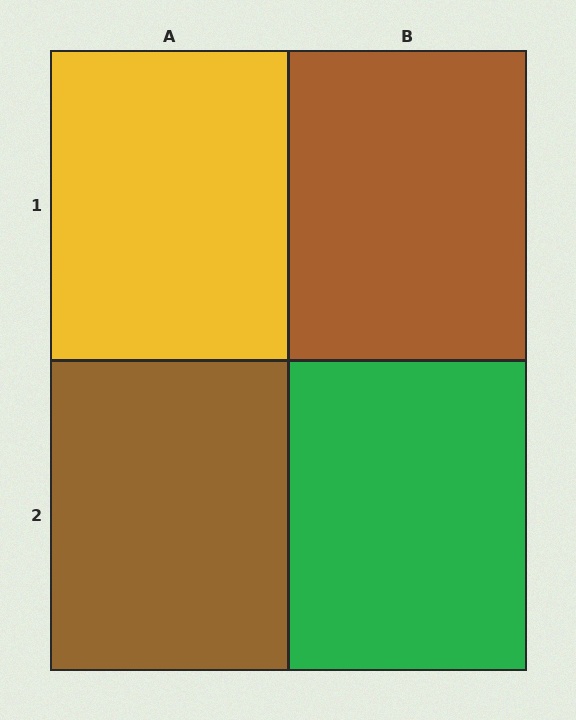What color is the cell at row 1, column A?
Yellow.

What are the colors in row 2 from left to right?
Brown, green.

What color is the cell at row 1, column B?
Brown.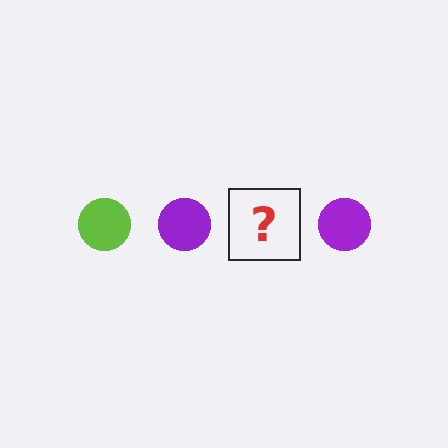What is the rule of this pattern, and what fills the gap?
The rule is that the pattern cycles through lime, purple circles. The gap should be filled with a lime circle.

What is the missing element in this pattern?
The missing element is a lime circle.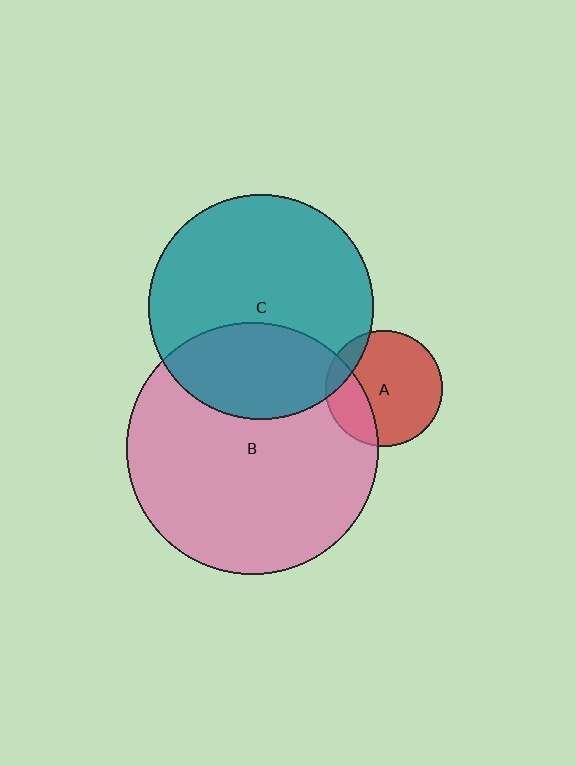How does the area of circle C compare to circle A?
Approximately 3.7 times.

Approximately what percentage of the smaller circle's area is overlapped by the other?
Approximately 25%.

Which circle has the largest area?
Circle B (pink).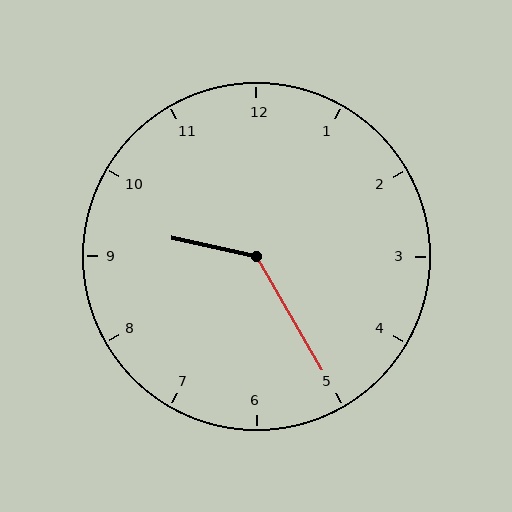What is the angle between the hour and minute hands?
Approximately 132 degrees.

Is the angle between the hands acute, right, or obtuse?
It is obtuse.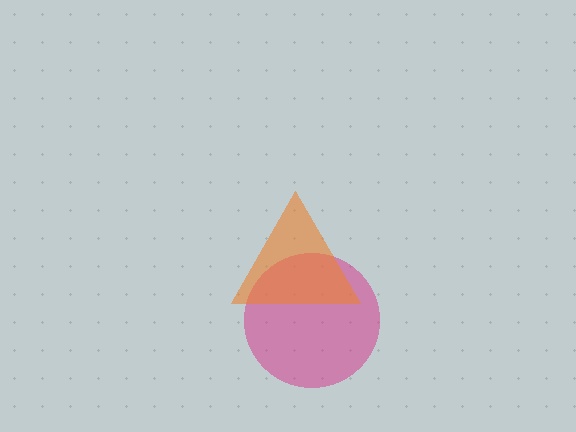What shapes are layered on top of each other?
The layered shapes are: a magenta circle, an orange triangle.